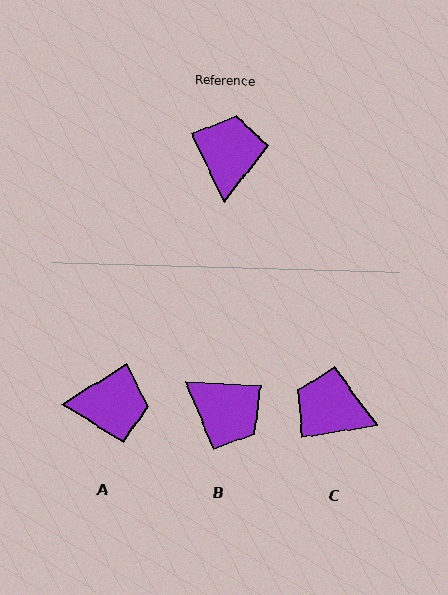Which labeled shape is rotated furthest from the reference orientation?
B, about 119 degrees away.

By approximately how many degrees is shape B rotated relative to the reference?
Approximately 119 degrees clockwise.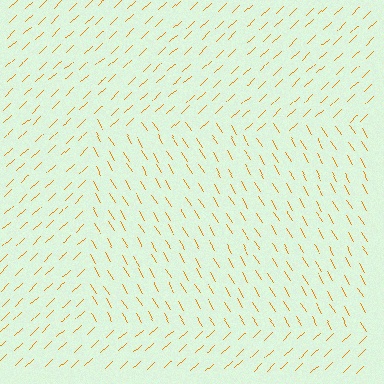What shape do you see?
I see a rectangle.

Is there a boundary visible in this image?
Yes, there is a texture boundary formed by a change in line orientation.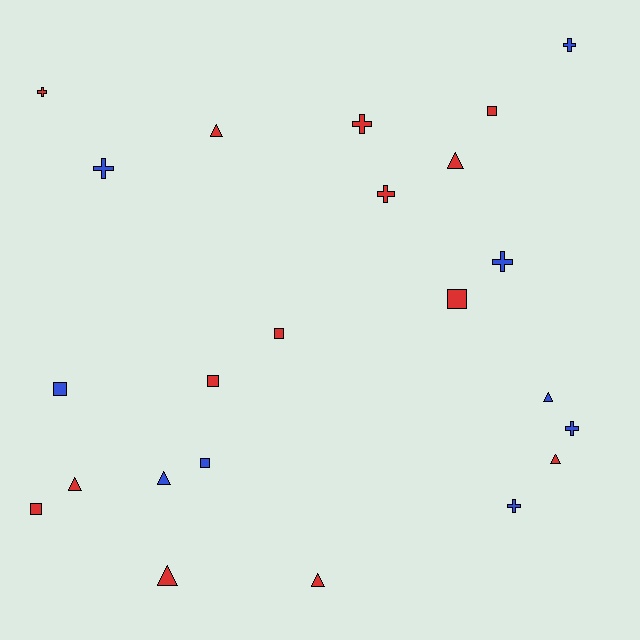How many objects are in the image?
There are 23 objects.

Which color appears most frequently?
Red, with 14 objects.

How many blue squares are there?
There are 2 blue squares.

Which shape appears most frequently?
Cross, with 8 objects.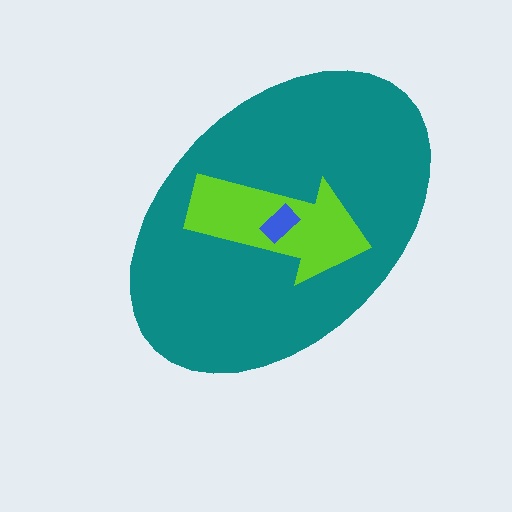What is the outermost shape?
The teal ellipse.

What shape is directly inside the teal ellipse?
The lime arrow.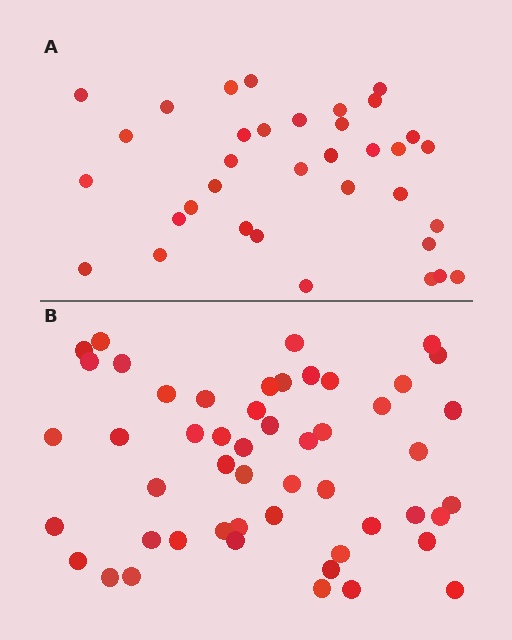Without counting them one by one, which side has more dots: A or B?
Region B (the bottom region) has more dots.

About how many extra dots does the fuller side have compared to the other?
Region B has approximately 15 more dots than region A.